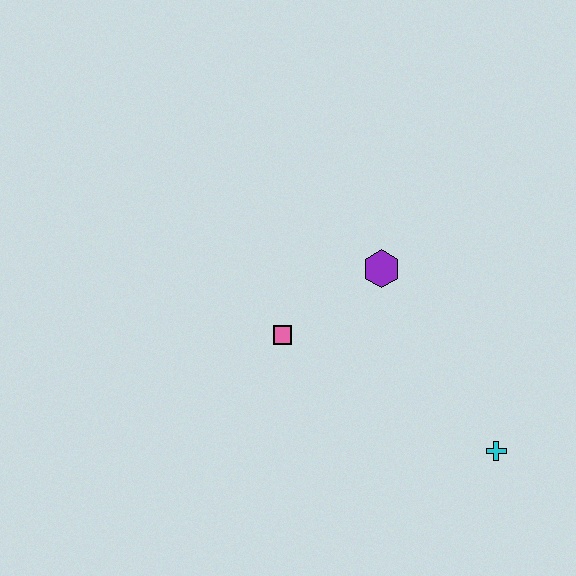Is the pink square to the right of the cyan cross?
No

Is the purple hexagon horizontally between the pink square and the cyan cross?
Yes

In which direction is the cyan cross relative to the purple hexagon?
The cyan cross is below the purple hexagon.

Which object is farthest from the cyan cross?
The pink square is farthest from the cyan cross.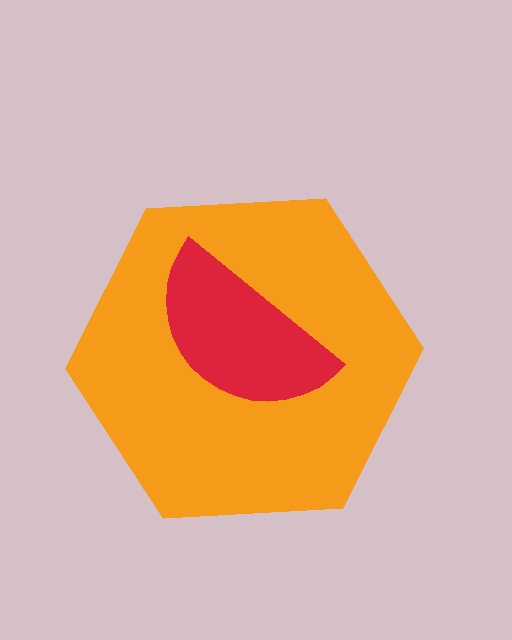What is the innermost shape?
The red semicircle.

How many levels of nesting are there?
2.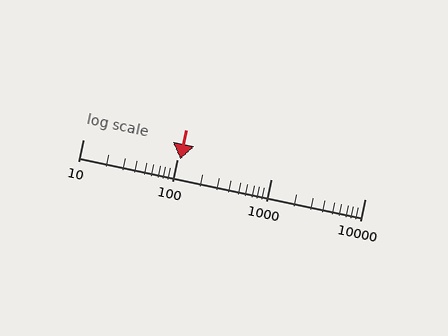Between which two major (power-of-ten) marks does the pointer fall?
The pointer is between 100 and 1000.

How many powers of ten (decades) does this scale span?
The scale spans 3 decades, from 10 to 10000.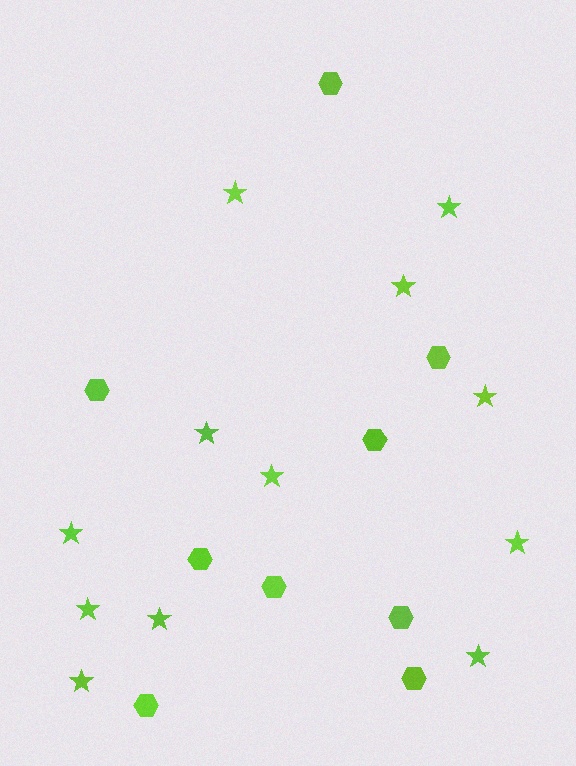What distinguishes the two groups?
There are 2 groups: one group of stars (12) and one group of hexagons (9).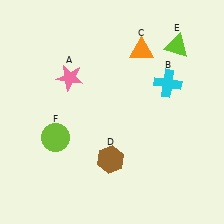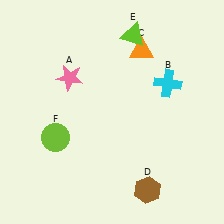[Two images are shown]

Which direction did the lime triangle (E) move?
The lime triangle (E) moved left.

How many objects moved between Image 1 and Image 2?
2 objects moved between the two images.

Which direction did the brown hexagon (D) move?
The brown hexagon (D) moved right.